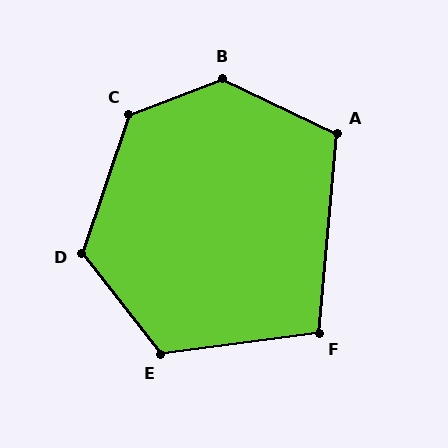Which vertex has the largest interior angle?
B, at approximately 134 degrees.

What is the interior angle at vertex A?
Approximately 110 degrees (obtuse).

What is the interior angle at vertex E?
Approximately 120 degrees (obtuse).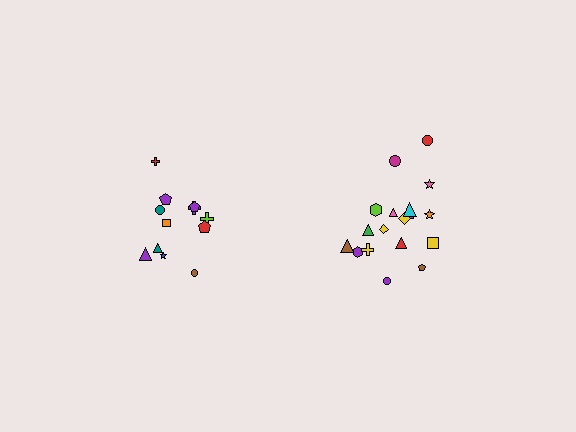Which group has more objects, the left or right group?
The right group.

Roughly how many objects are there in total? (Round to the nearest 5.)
Roughly 30 objects in total.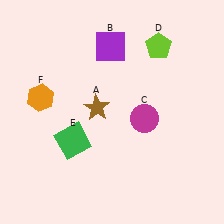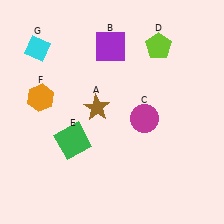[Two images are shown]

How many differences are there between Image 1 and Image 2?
There is 1 difference between the two images.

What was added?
A cyan diamond (G) was added in Image 2.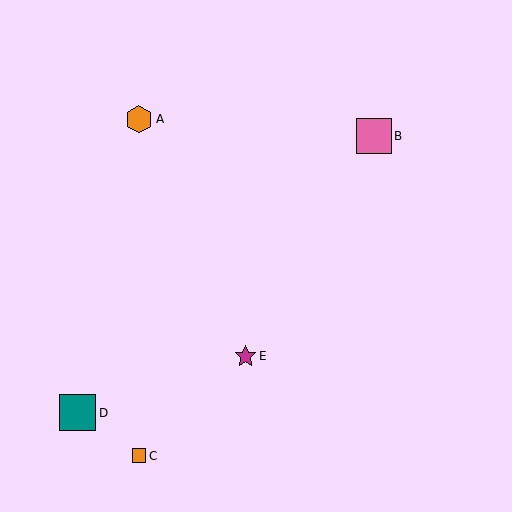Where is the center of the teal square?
The center of the teal square is at (77, 413).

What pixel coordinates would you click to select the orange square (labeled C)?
Click at (139, 456) to select the orange square C.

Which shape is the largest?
The teal square (labeled D) is the largest.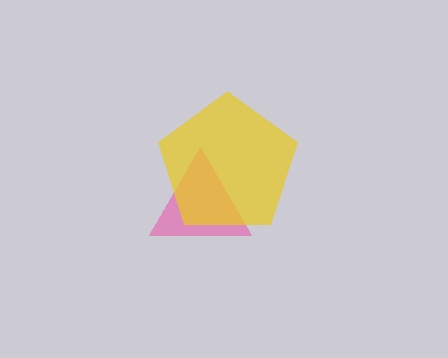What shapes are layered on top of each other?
The layered shapes are: a pink triangle, a yellow pentagon.